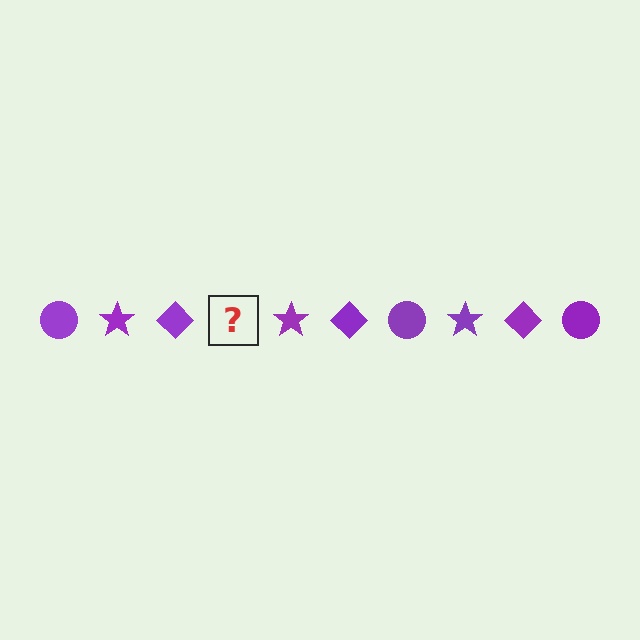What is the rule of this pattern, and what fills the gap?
The rule is that the pattern cycles through circle, star, diamond shapes in purple. The gap should be filled with a purple circle.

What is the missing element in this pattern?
The missing element is a purple circle.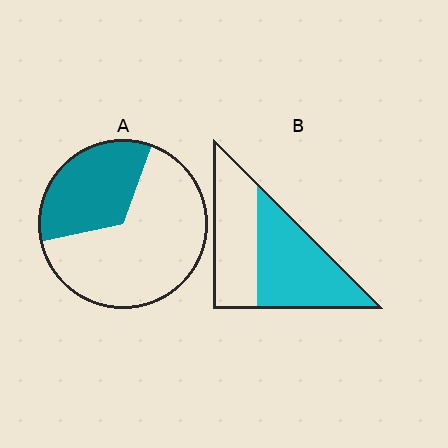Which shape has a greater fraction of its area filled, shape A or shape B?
Shape B.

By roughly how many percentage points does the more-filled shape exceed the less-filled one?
By roughly 20 percentage points (B over A).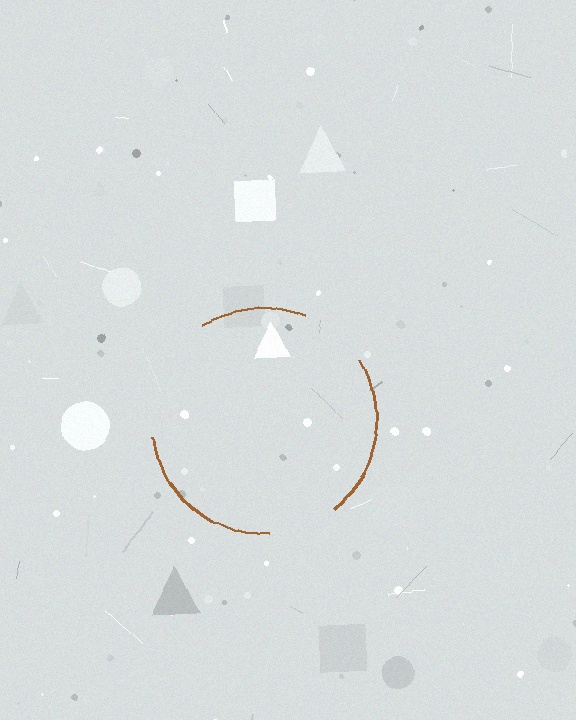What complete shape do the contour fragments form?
The contour fragments form a circle.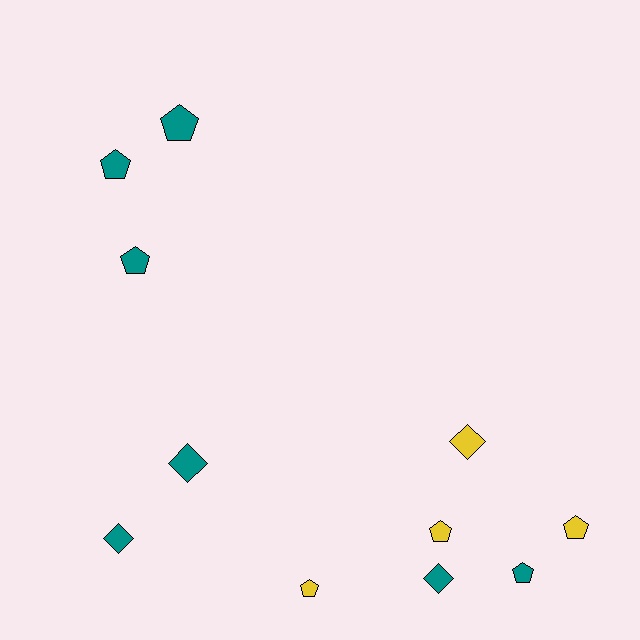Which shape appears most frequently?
Pentagon, with 7 objects.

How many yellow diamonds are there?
There is 1 yellow diamond.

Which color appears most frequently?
Teal, with 7 objects.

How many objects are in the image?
There are 11 objects.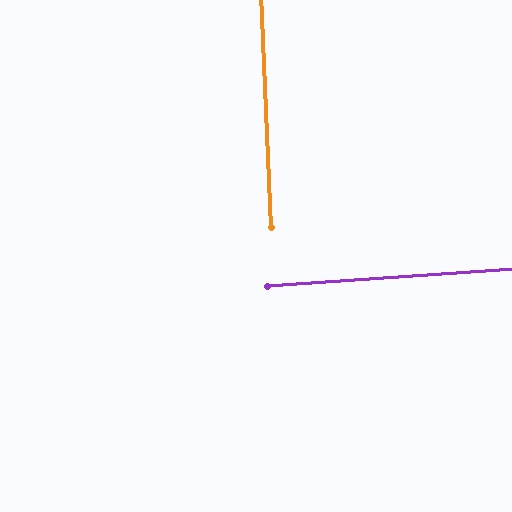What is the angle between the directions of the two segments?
Approximately 88 degrees.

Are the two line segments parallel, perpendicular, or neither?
Perpendicular — they meet at approximately 88°.